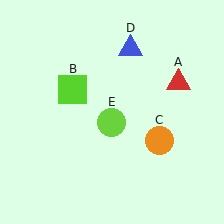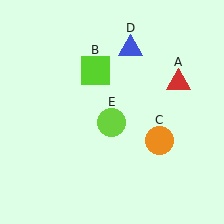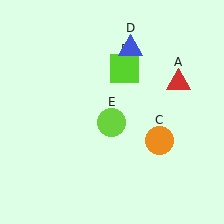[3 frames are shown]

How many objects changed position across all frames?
1 object changed position: lime square (object B).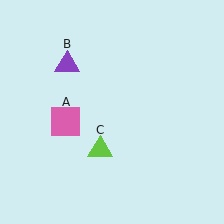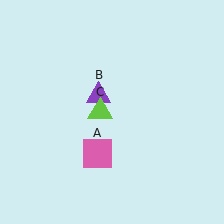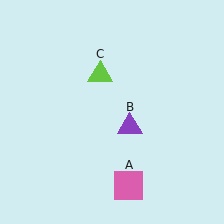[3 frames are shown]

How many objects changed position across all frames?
3 objects changed position: pink square (object A), purple triangle (object B), lime triangle (object C).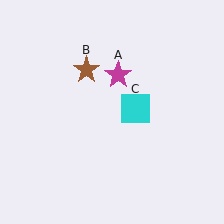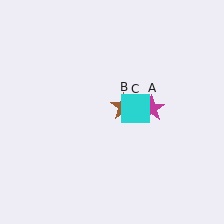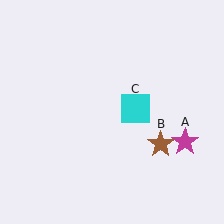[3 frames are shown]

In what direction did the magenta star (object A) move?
The magenta star (object A) moved down and to the right.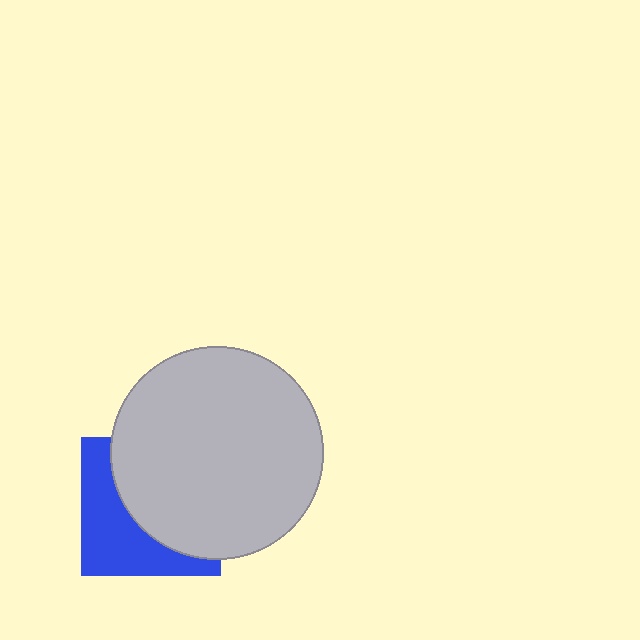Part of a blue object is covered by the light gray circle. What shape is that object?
It is a square.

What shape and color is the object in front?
The object in front is a light gray circle.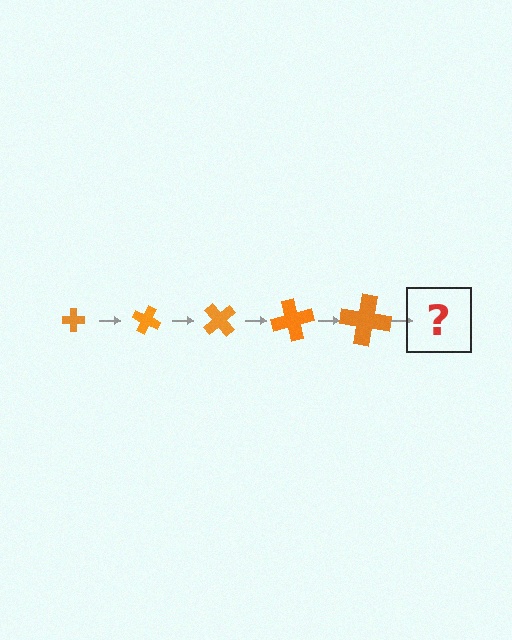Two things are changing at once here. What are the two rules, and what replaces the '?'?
The two rules are that the cross grows larger each step and it rotates 25 degrees each step. The '?' should be a cross, larger than the previous one and rotated 125 degrees from the start.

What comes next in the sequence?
The next element should be a cross, larger than the previous one and rotated 125 degrees from the start.